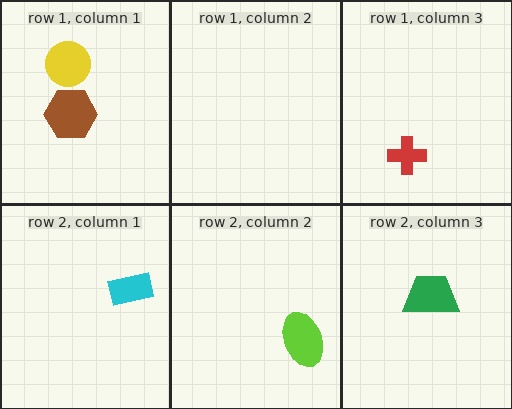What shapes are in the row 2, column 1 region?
The cyan rectangle.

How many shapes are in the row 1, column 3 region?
1.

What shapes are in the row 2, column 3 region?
The green trapezoid.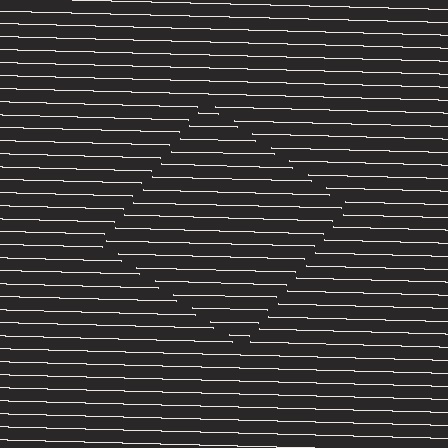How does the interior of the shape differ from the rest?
The interior of the shape contains the same grating, shifted by half a period — the contour is defined by the phase discontinuity where line-ends from the inner and outer gratings abut.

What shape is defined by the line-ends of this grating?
An illusory square. The interior of the shape contains the same grating, shifted by half a period — the contour is defined by the phase discontinuity where line-ends from the inner and outer gratings abut.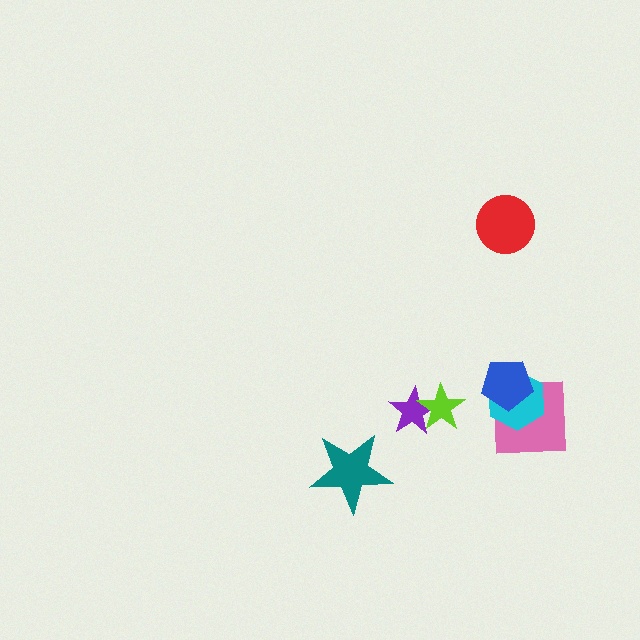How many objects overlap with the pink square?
2 objects overlap with the pink square.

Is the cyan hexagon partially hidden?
Yes, it is partially covered by another shape.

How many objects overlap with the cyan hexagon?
2 objects overlap with the cyan hexagon.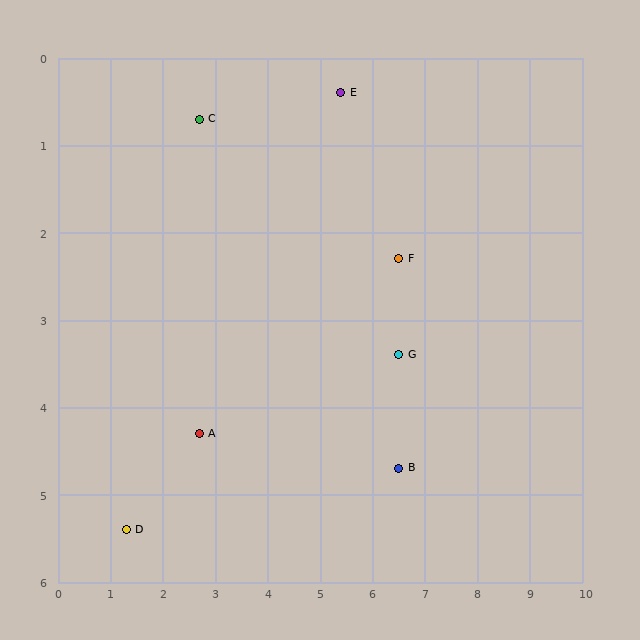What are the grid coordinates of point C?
Point C is at approximately (2.7, 0.7).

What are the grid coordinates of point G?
Point G is at approximately (6.5, 3.4).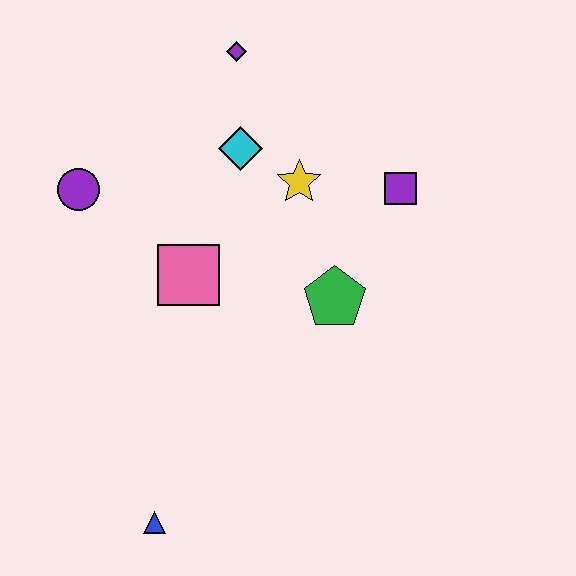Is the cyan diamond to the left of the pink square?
No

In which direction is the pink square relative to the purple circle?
The pink square is to the right of the purple circle.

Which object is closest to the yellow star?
The cyan diamond is closest to the yellow star.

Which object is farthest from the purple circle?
The blue triangle is farthest from the purple circle.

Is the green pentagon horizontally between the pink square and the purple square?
Yes